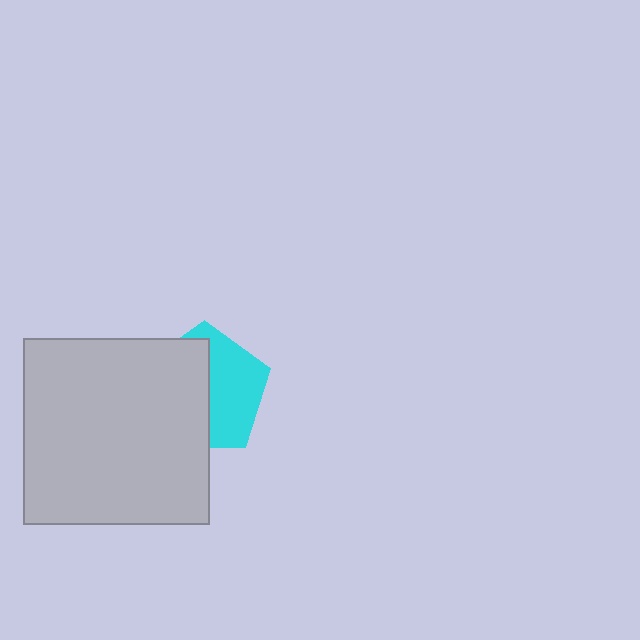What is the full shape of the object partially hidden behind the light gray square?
The partially hidden object is a cyan pentagon.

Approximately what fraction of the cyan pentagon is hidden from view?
Roughly 53% of the cyan pentagon is hidden behind the light gray square.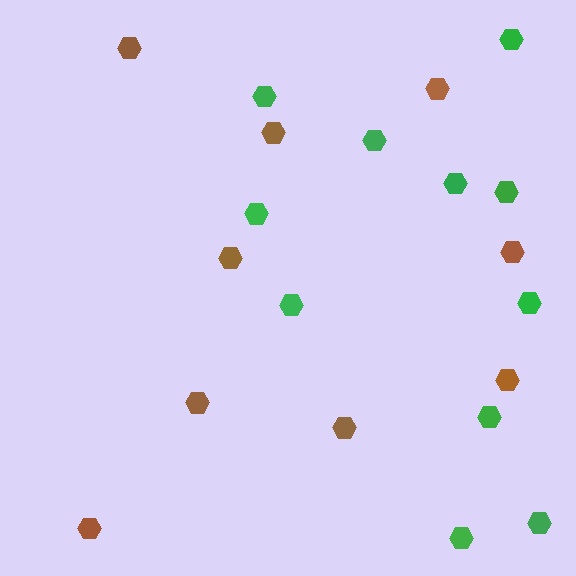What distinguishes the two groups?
There are 2 groups: one group of green hexagons (11) and one group of brown hexagons (9).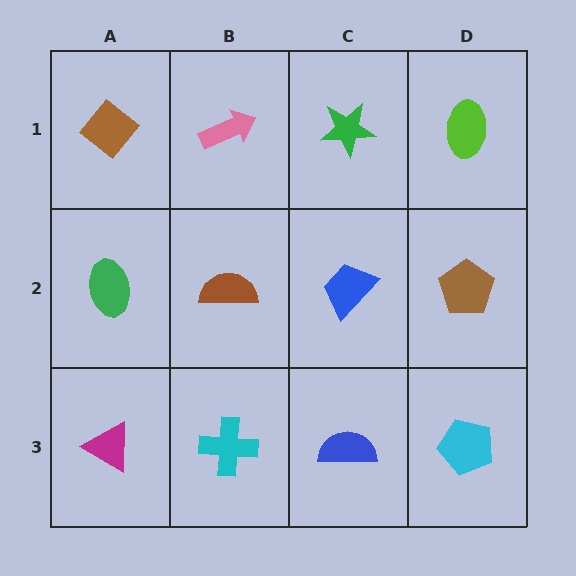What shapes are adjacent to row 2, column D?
A lime ellipse (row 1, column D), a cyan pentagon (row 3, column D), a blue trapezoid (row 2, column C).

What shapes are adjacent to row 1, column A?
A green ellipse (row 2, column A), a pink arrow (row 1, column B).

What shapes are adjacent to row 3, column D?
A brown pentagon (row 2, column D), a blue semicircle (row 3, column C).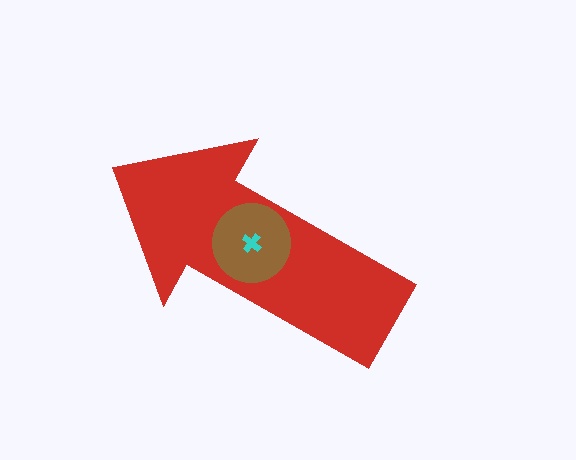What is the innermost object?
The cyan cross.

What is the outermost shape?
The red arrow.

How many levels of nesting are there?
3.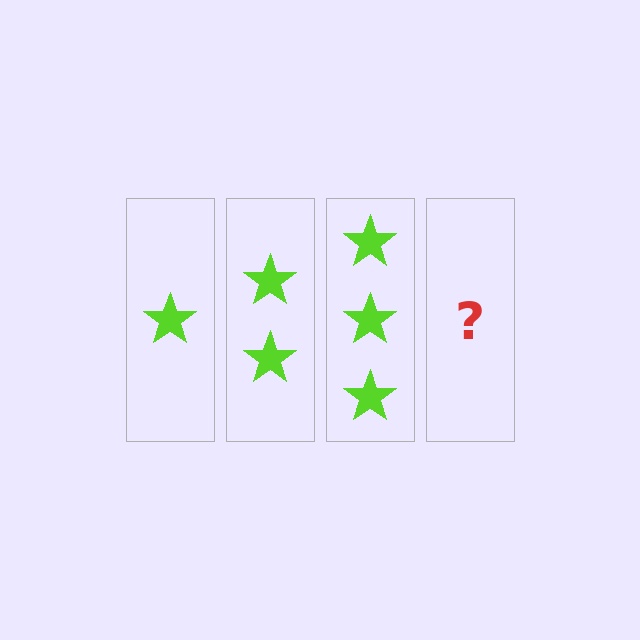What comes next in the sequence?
The next element should be 4 stars.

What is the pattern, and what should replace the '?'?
The pattern is that each step adds one more star. The '?' should be 4 stars.